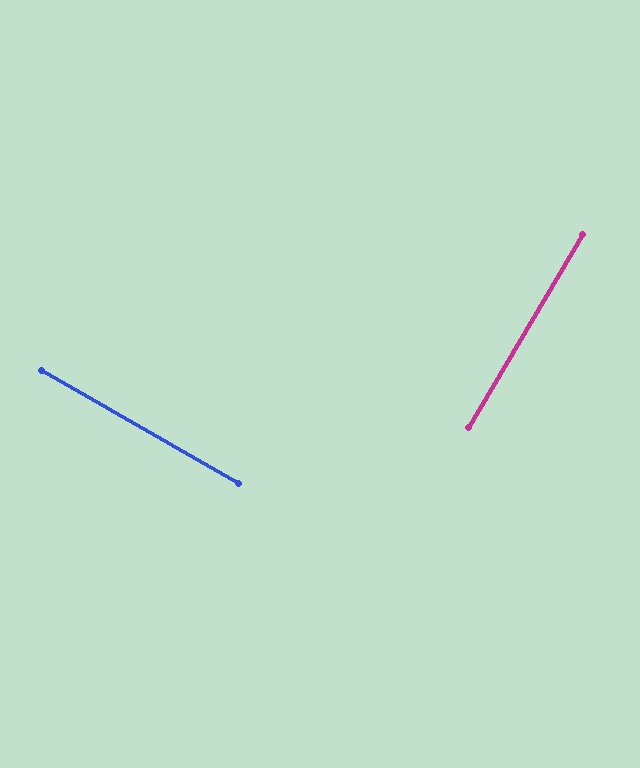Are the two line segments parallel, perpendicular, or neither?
Perpendicular — they meet at approximately 89°.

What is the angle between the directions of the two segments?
Approximately 89 degrees.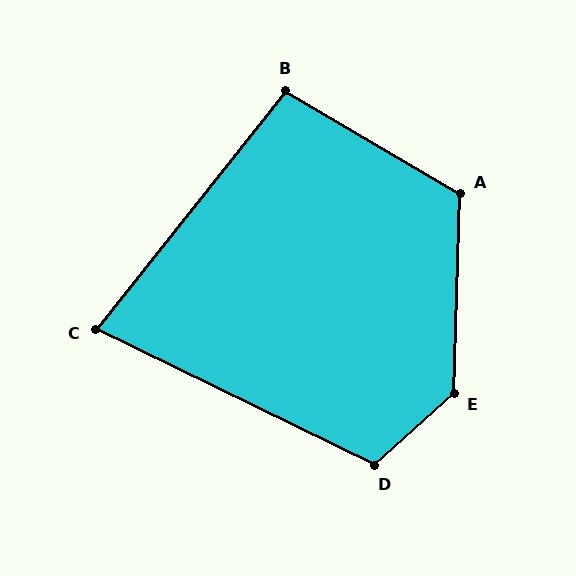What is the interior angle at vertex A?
Approximately 118 degrees (obtuse).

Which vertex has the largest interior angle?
E, at approximately 134 degrees.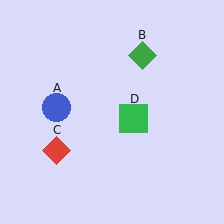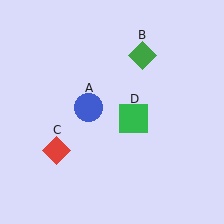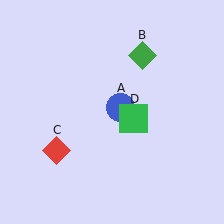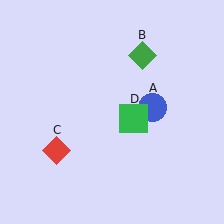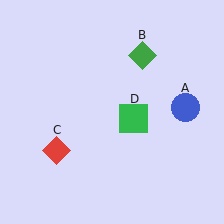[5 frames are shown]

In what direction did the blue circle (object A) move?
The blue circle (object A) moved right.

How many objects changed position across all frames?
1 object changed position: blue circle (object A).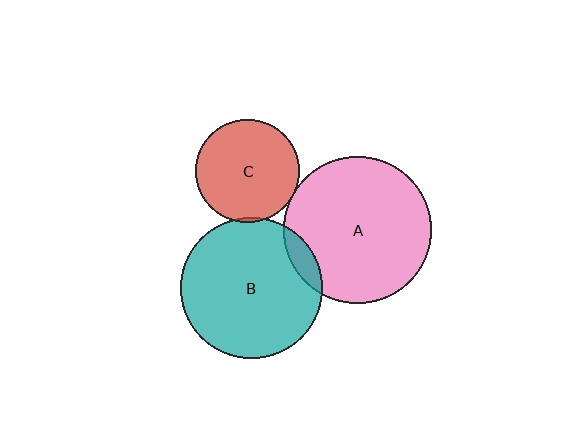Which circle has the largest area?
Circle A (pink).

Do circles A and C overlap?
Yes.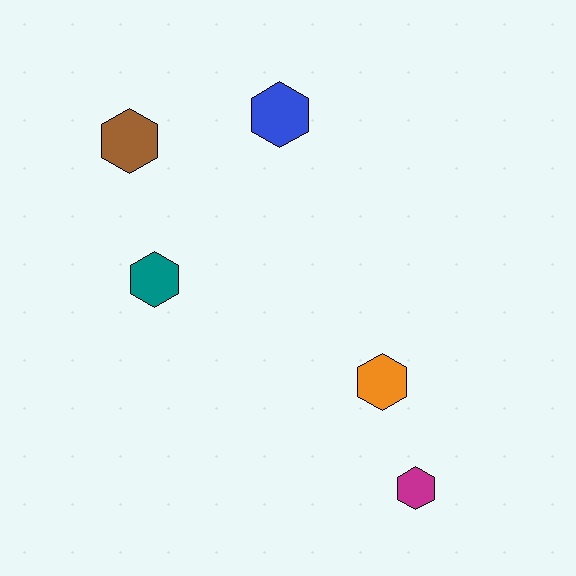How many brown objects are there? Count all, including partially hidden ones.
There is 1 brown object.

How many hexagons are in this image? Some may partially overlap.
There are 5 hexagons.